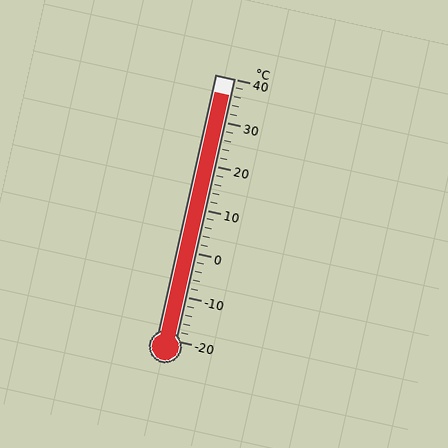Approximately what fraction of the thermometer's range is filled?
The thermometer is filled to approximately 95% of its range.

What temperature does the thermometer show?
The thermometer shows approximately 36°C.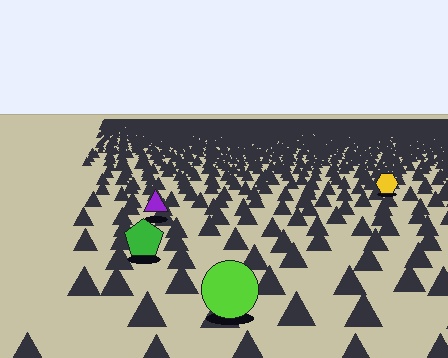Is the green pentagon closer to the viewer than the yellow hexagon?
Yes. The green pentagon is closer — you can tell from the texture gradient: the ground texture is coarser near it.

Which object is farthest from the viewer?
The yellow hexagon is farthest from the viewer. It appears smaller and the ground texture around it is denser.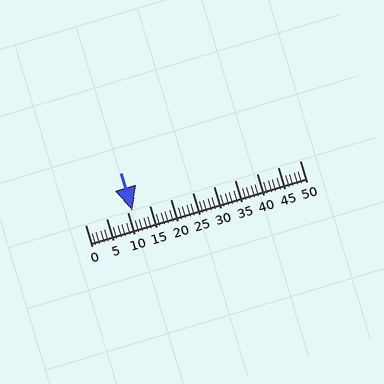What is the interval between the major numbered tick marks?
The major tick marks are spaced 5 units apart.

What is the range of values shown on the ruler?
The ruler shows values from 0 to 50.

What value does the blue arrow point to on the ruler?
The blue arrow points to approximately 11.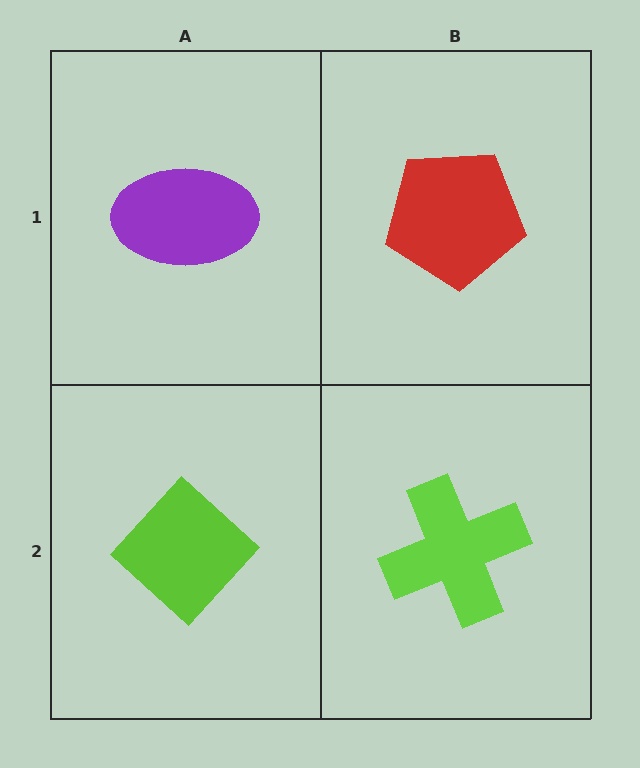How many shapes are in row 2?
2 shapes.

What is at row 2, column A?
A lime diamond.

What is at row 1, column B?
A red pentagon.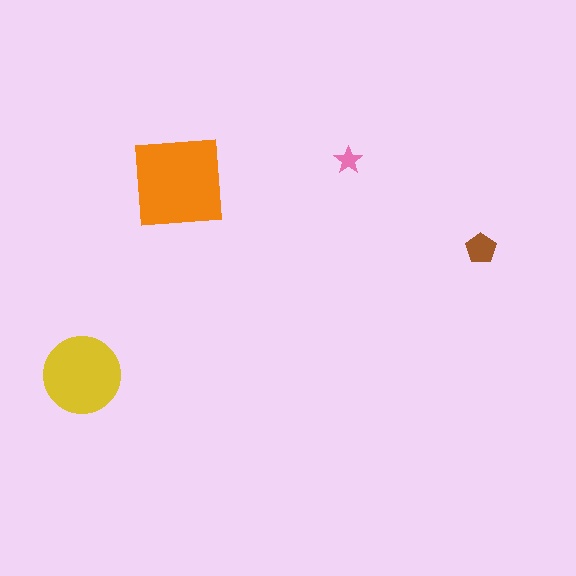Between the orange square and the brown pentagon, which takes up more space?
The orange square.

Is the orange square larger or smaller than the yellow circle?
Larger.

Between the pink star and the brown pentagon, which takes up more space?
The brown pentagon.